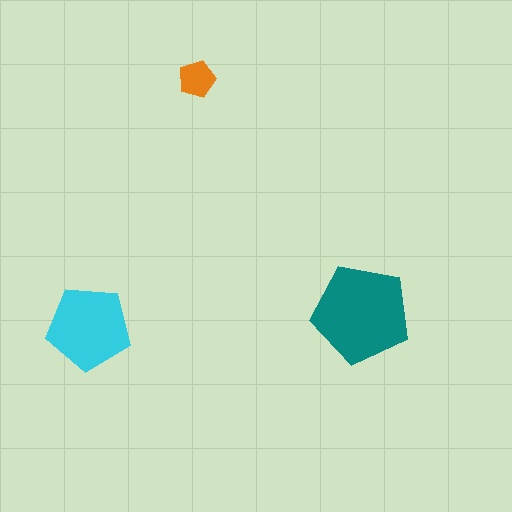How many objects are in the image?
There are 3 objects in the image.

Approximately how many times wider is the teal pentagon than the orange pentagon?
About 2.5 times wider.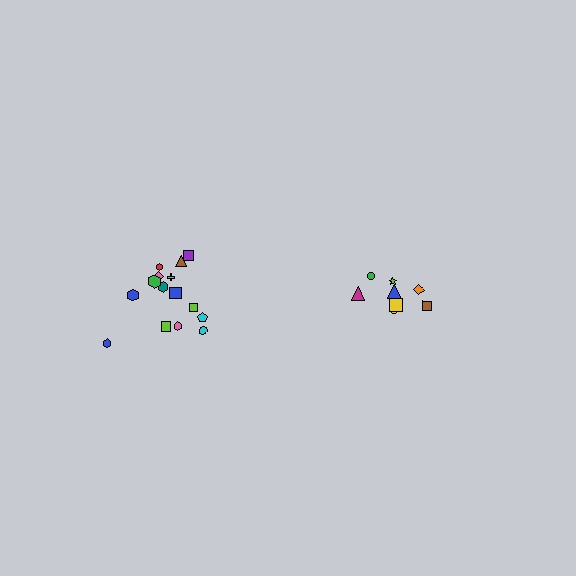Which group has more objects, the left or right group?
The left group.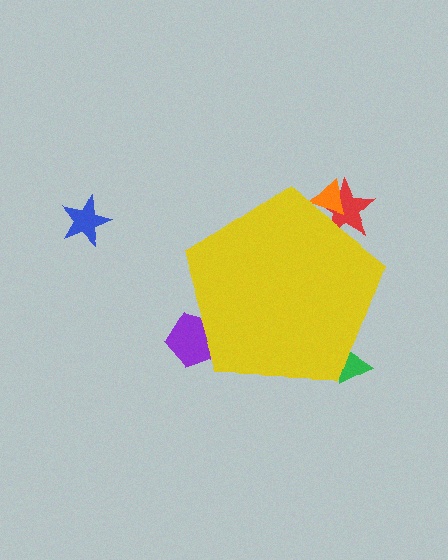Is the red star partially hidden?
Yes, the red star is partially hidden behind the yellow pentagon.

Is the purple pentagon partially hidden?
Yes, the purple pentagon is partially hidden behind the yellow pentagon.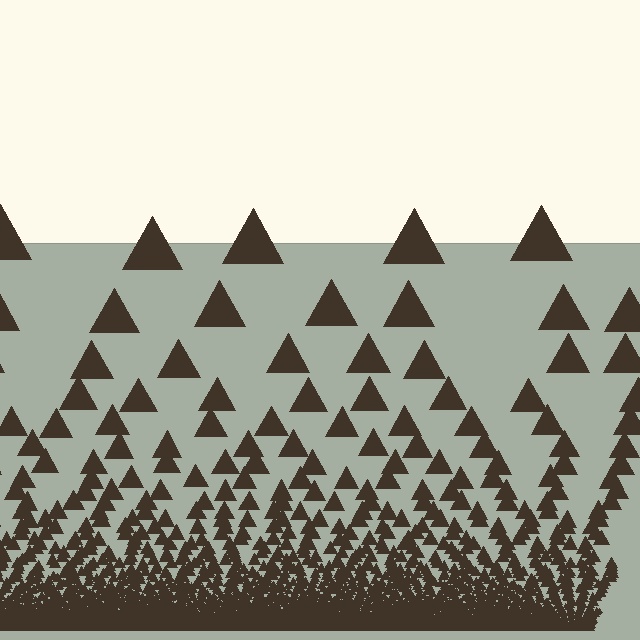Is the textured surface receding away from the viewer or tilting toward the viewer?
The surface appears to tilt toward the viewer. Texture elements get larger and sparser toward the top.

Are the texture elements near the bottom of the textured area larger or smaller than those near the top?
Smaller. The gradient is inverted — elements near the bottom are smaller and denser.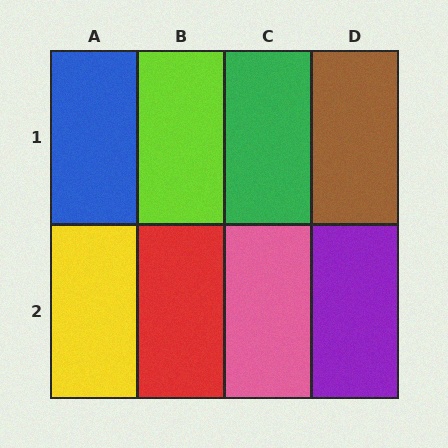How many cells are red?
1 cell is red.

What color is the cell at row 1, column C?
Green.